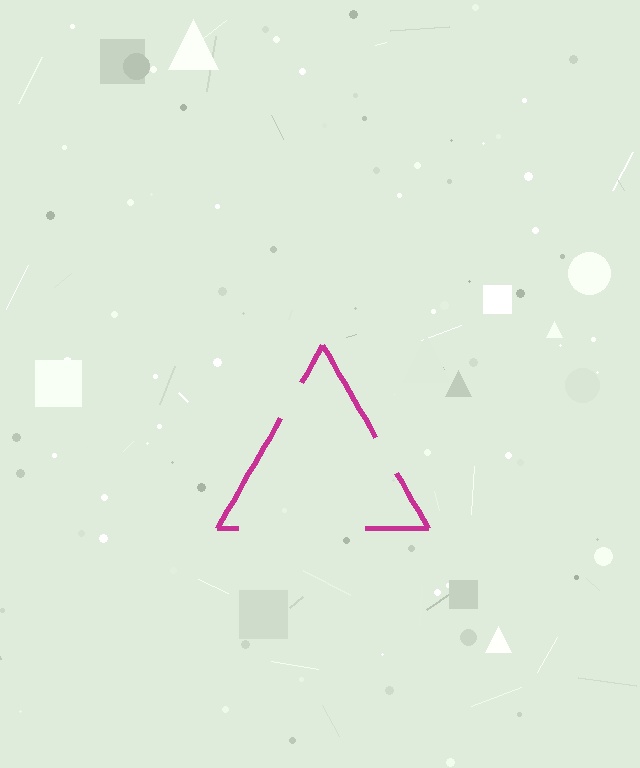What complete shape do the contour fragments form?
The contour fragments form a triangle.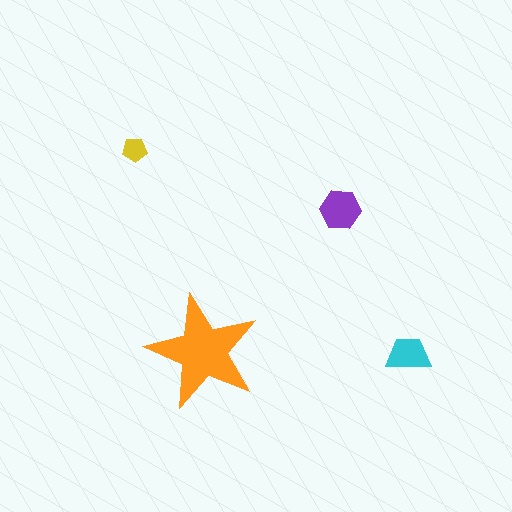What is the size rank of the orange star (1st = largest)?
1st.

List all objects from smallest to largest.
The yellow pentagon, the cyan trapezoid, the purple hexagon, the orange star.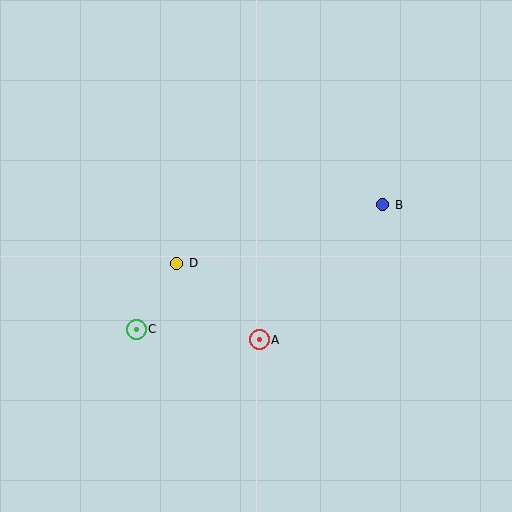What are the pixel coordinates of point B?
Point B is at (383, 205).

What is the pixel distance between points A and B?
The distance between A and B is 183 pixels.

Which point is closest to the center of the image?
Point D at (177, 263) is closest to the center.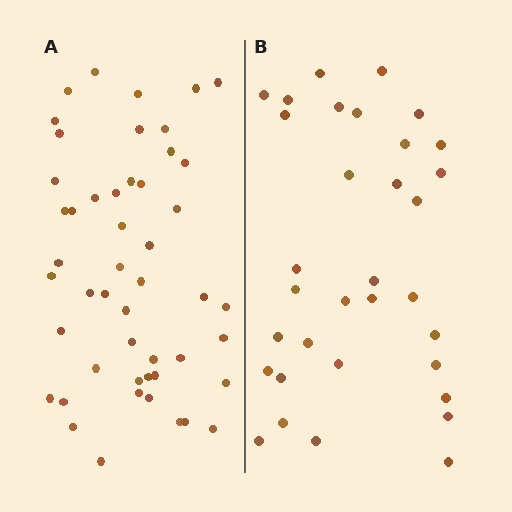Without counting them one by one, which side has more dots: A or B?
Region A (the left region) has more dots.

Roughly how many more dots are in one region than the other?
Region A has approximately 15 more dots than region B.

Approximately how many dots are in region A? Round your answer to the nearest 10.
About 50 dots. (The exact count is 49, which rounds to 50.)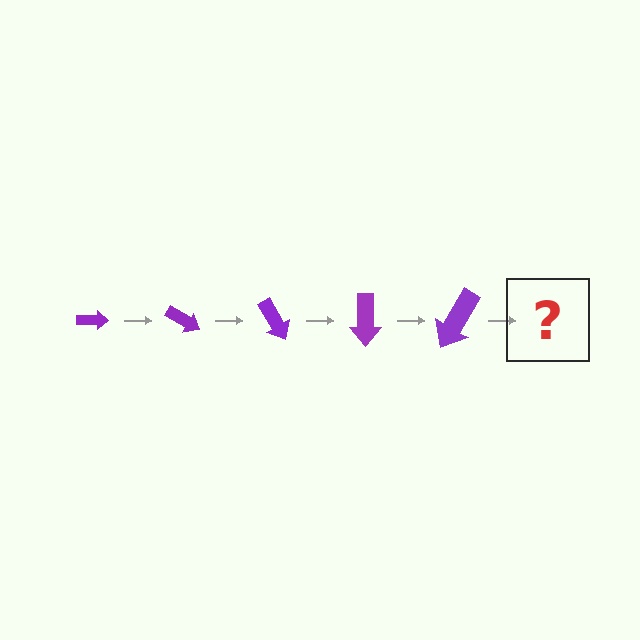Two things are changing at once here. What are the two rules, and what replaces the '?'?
The two rules are that the arrow grows larger each step and it rotates 30 degrees each step. The '?' should be an arrow, larger than the previous one and rotated 150 degrees from the start.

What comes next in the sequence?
The next element should be an arrow, larger than the previous one and rotated 150 degrees from the start.